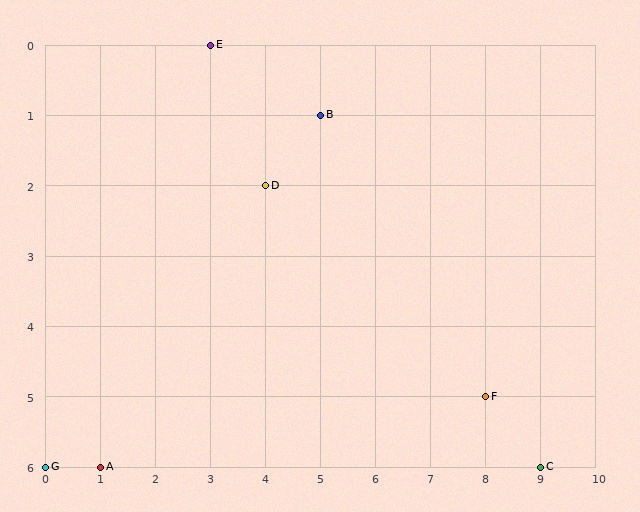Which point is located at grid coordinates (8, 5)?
Point F is at (8, 5).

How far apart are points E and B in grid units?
Points E and B are 2 columns and 1 row apart (about 2.2 grid units diagonally).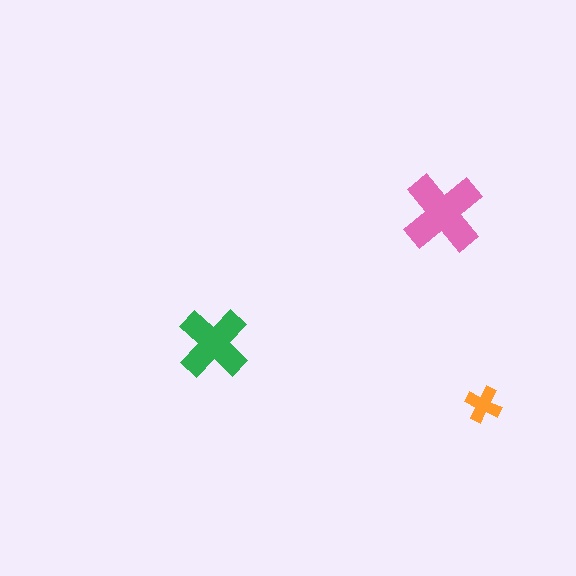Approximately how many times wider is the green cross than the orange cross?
About 2 times wider.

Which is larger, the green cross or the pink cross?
The pink one.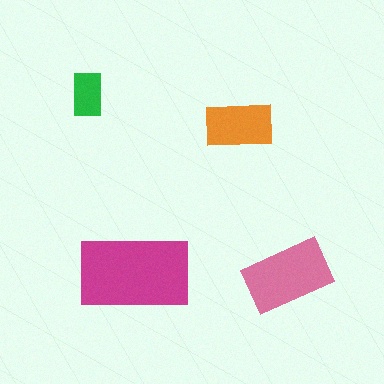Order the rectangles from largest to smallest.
the magenta one, the pink one, the orange one, the green one.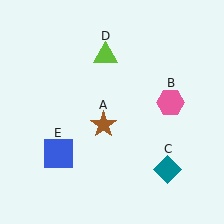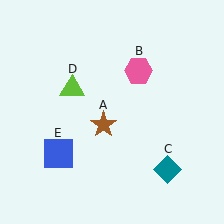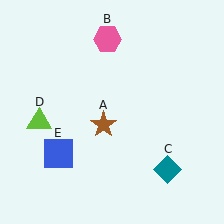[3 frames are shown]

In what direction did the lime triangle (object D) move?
The lime triangle (object D) moved down and to the left.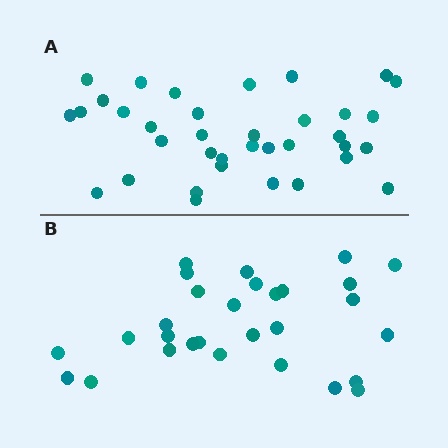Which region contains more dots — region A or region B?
Region A (the top region) has more dots.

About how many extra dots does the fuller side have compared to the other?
Region A has roughly 8 or so more dots than region B.